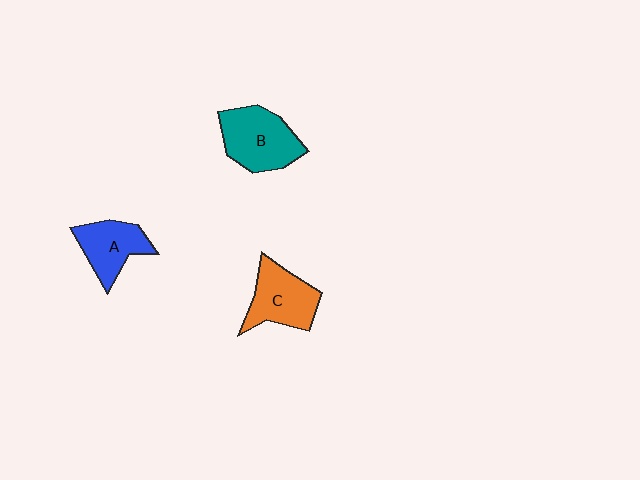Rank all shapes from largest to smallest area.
From largest to smallest: B (teal), C (orange), A (blue).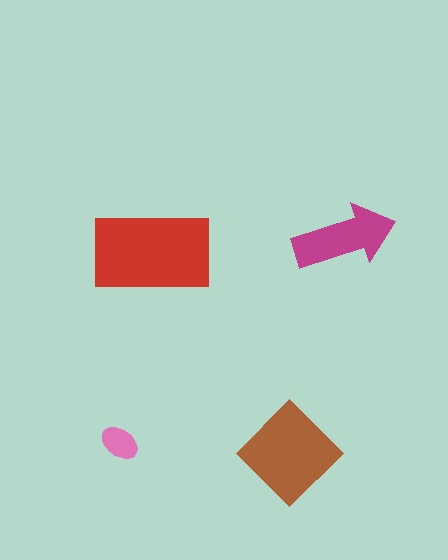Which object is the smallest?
The pink ellipse.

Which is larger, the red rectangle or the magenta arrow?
The red rectangle.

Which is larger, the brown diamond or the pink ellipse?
The brown diamond.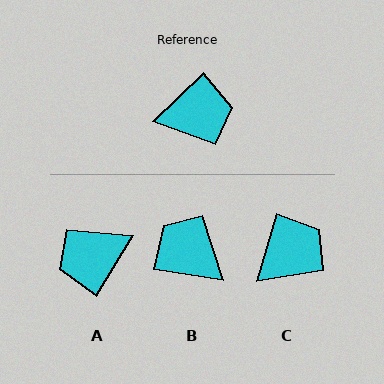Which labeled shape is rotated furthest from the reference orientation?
A, about 165 degrees away.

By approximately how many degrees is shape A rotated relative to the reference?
Approximately 165 degrees clockwise.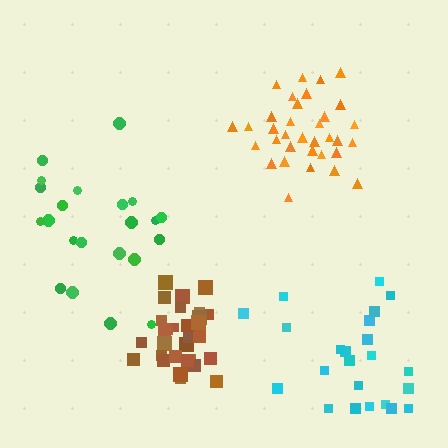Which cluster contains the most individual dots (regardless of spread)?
Orange (34).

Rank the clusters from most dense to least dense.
brown, orange, green, cyan.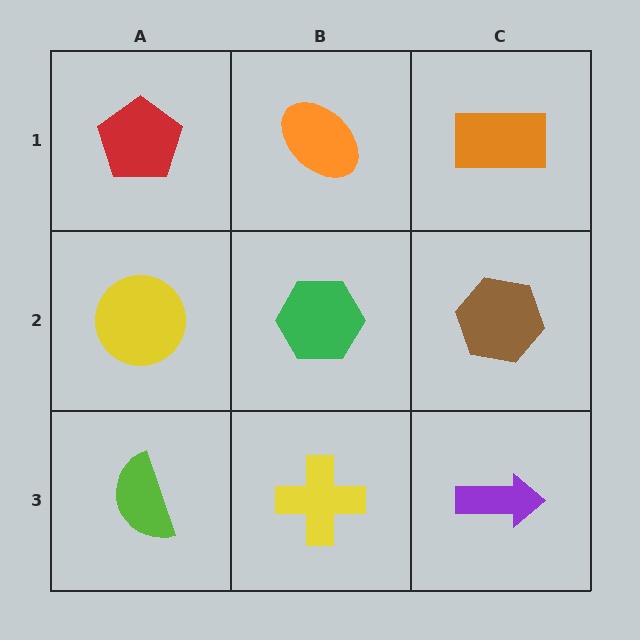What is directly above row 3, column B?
A green hexagon.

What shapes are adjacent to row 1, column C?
A brown hexagon (row 2, column C), an orange ellipse (row 1, column B).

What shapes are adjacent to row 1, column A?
A yellow circle (row 2, column A), an orange ellipse (row 1, column B).